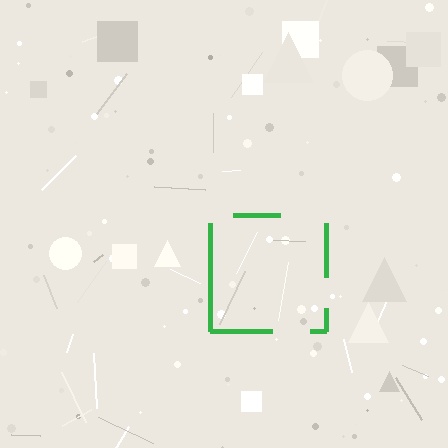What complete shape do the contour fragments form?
The contour fragments form a square.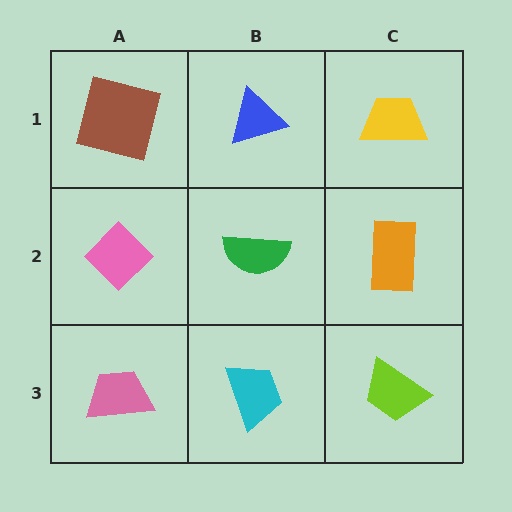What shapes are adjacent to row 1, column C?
An orange rectangle (row 2, column C), a blue triangle (row 1, column B).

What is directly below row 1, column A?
A pink diamond.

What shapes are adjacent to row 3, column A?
A pink diamond (row 2, column A), a cyan trapezoid (row 3, column B).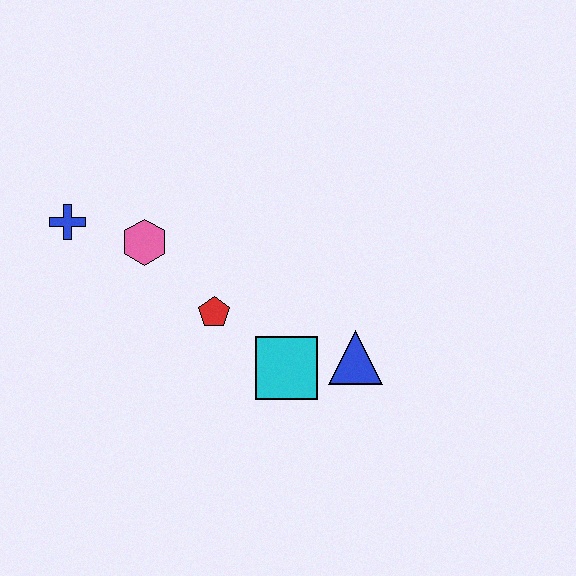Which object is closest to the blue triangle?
The cyan square is closest to the blue triangle.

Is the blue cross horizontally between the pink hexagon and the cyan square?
No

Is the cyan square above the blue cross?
No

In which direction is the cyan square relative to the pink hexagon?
The cyan square is to the right of the pink hexagon.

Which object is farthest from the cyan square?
The blue cross is farthest from the cyan square.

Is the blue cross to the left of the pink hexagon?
Yes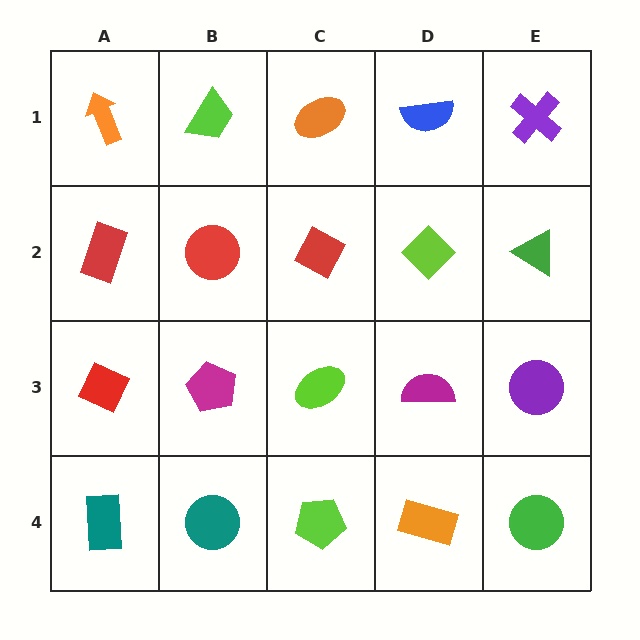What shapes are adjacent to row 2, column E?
A purple cross (row 1, column E), a purple circle (row 3, column E), a lime diamond (row 2, column D).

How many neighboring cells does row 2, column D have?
4.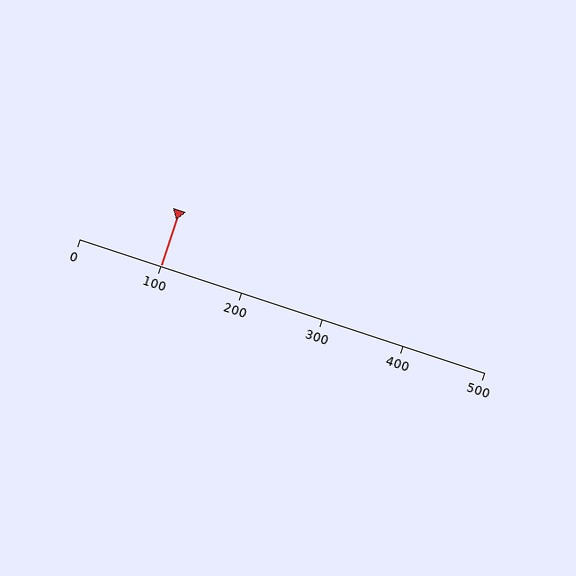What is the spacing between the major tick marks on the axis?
The major ticks are spaced 100 apart.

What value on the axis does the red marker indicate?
The marker indicates approximately 100.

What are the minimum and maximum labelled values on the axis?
The axis runs from 0 to 500.